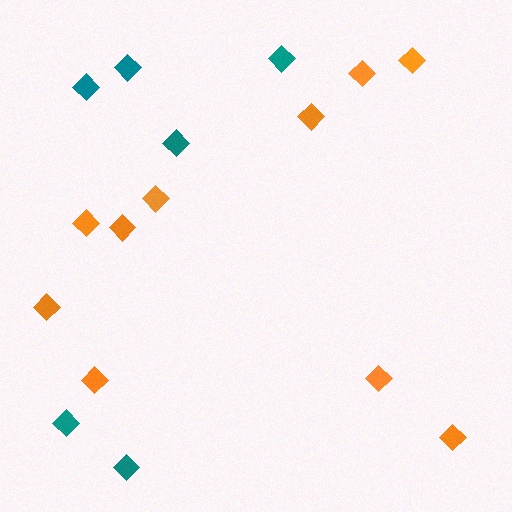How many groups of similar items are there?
There are 2 groups: one group of teal diamonds (6) and one group of orange diamonds (10).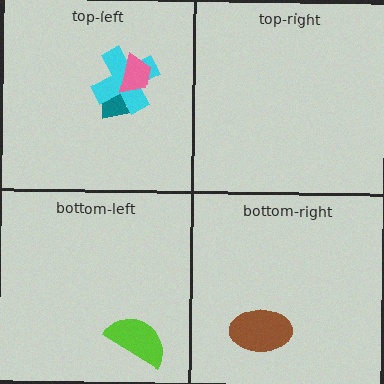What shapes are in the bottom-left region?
The lime semicircle.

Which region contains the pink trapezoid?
The top-left region.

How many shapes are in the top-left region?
3.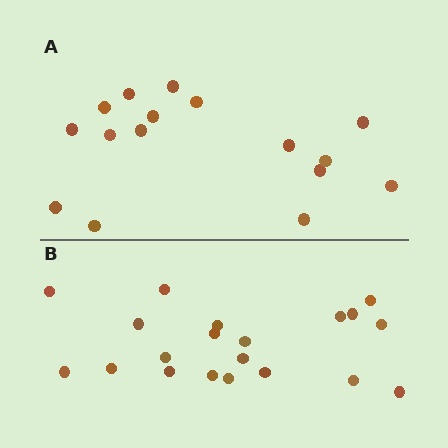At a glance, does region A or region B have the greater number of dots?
Region B (the bottom region) has more dots.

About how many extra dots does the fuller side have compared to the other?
Region B has about 4 more dots than region A.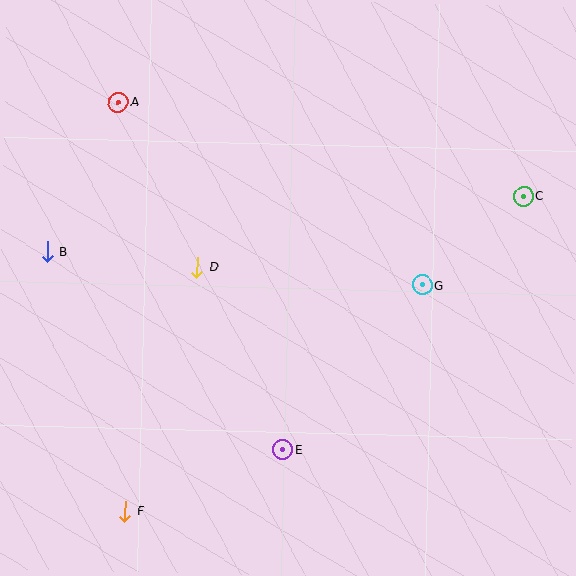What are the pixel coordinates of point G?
Point G is at (422, 285).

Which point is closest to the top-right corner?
Point C is closest to the top-right corner.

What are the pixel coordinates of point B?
Point B is at (47, 252).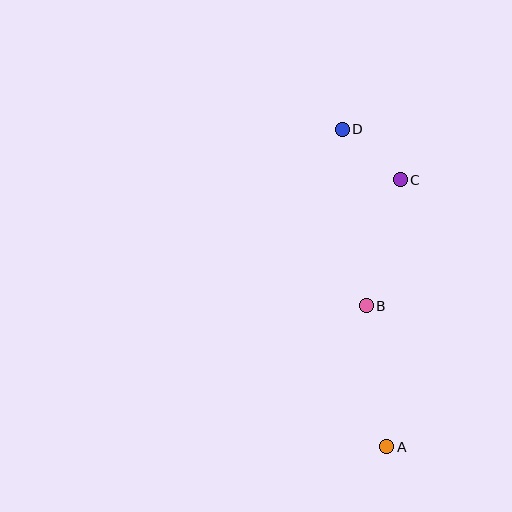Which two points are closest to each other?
Points C and D are closest to each other.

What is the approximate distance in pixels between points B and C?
The distance between B and C is approximately 131 pixels.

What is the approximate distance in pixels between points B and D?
The distance between B and D is approximately 178 pixels.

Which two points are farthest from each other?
Points A and D are farthest from each other.